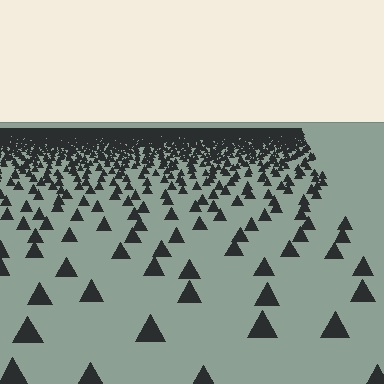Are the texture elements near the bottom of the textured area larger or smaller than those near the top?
Larger. Near the bottom, elements are closer to the viewer and appear at a bigger on-screen size.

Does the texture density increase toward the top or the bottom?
Density increases toward the top.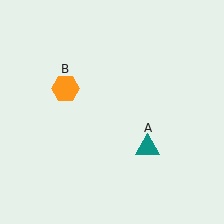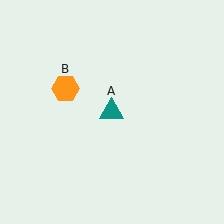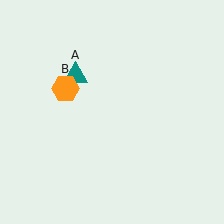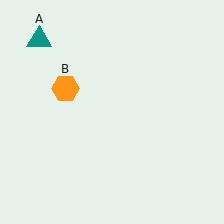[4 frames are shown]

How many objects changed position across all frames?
1 object changed position: teal triangle (object A).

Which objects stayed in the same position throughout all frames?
Orange hexagon (object B) remained stationary.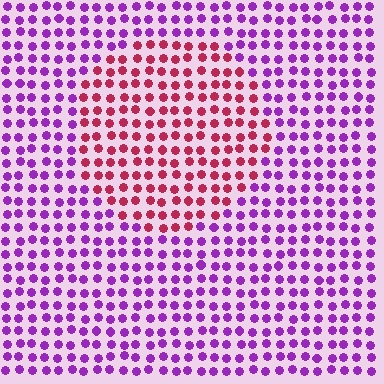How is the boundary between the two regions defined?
The boundary is defined purely by a slight shift in hue (about 55 degrees). Spacing, size, and orientation are identical on both sides.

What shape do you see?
I see a circle.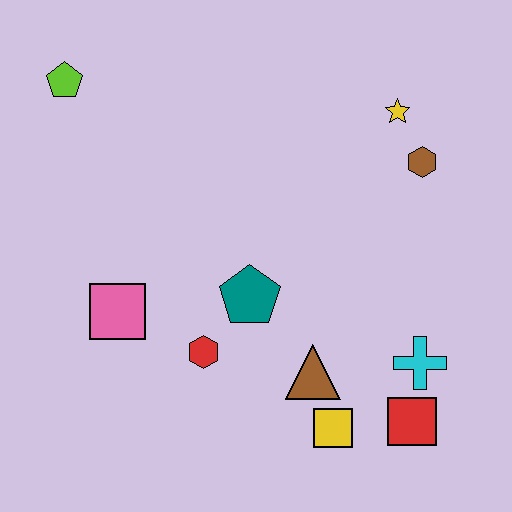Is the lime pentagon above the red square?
Yes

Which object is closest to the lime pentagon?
The pink square is closest to the lime pentagon.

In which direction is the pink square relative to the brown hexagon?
The pink square is to the left of the brown hexagon.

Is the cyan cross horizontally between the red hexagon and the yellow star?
No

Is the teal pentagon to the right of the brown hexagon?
No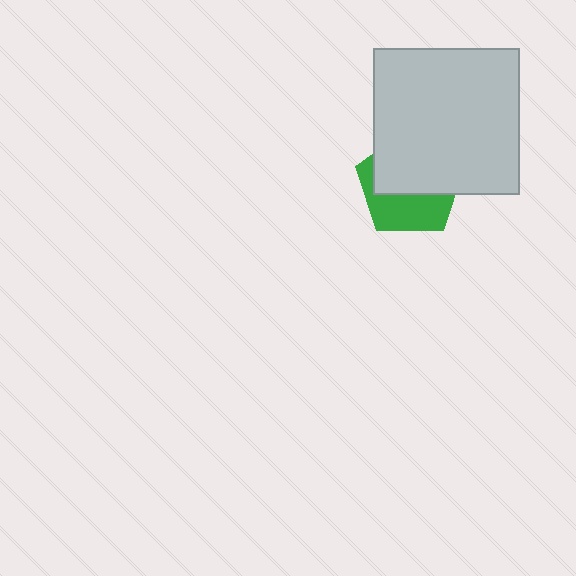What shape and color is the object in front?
The object in front is a light gray square.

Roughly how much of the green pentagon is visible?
A small part of it is visible (roughly 42%).